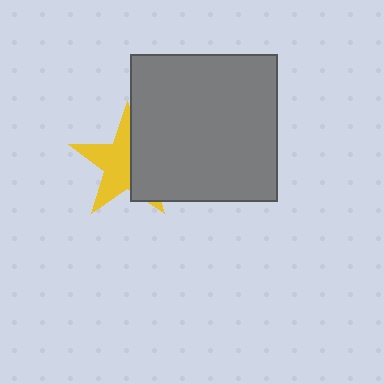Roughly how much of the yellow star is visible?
About half of it is visible (roughly 55%).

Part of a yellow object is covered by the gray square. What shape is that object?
It is a star.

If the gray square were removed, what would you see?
You would see the complete yellow star.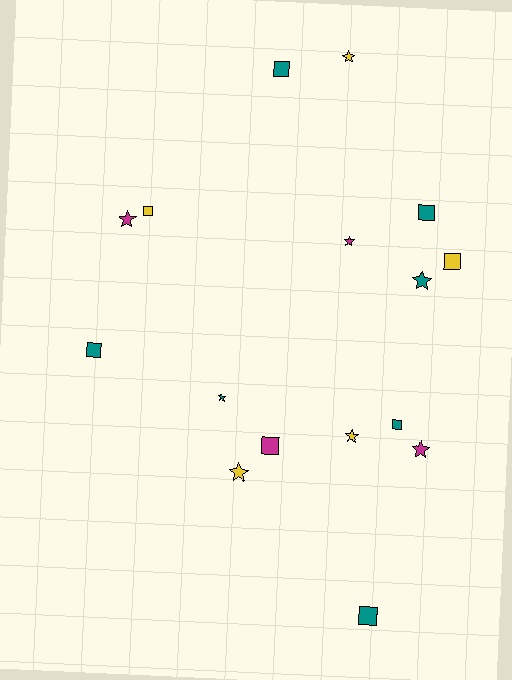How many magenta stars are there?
There are 3 magenta stars.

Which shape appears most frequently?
Star, with 8 objects.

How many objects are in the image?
There are 16 objects.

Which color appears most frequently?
Teal, with 7 objects.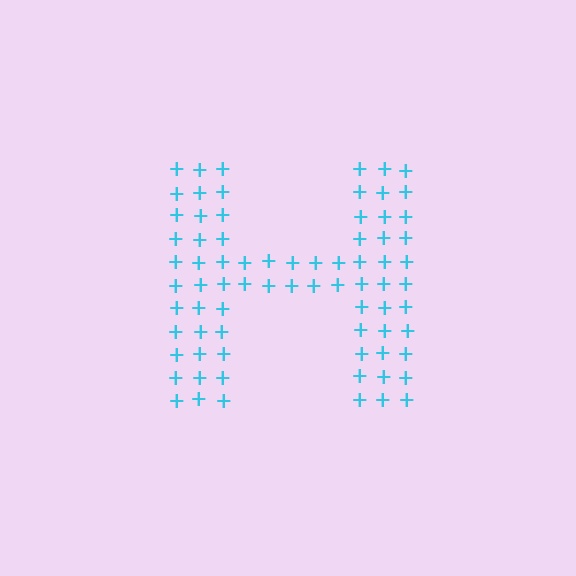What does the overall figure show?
The overall figure shows the letter H.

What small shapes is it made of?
It is made of small plus signs.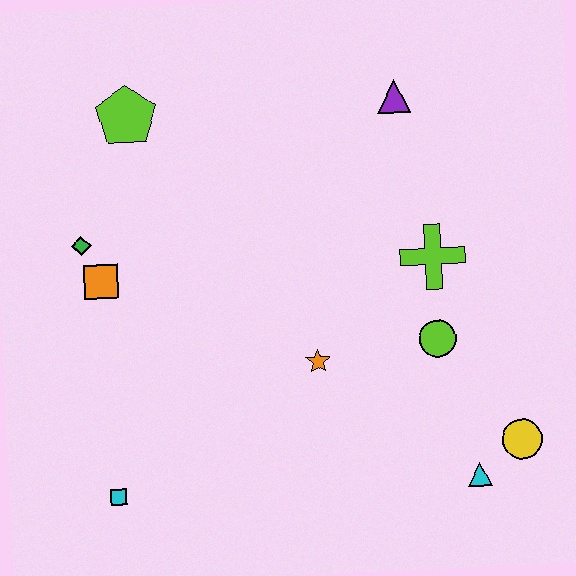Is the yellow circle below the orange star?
Yes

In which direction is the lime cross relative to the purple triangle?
The lime cross is below the purple triangle.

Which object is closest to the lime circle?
The lime cross is closest to the lime circle.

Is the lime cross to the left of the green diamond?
No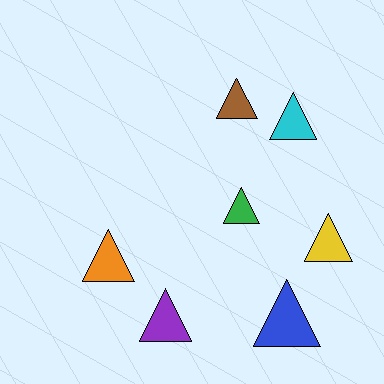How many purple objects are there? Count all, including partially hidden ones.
There is 1 purple object.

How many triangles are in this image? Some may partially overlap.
There are 7 triangles.